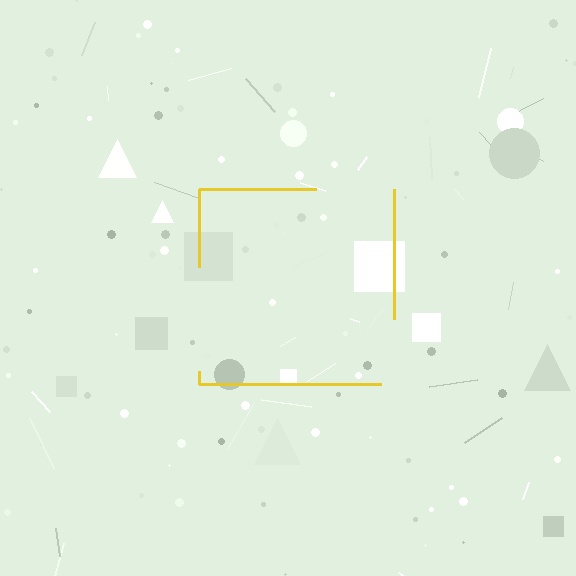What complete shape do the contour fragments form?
The contour fragments form a square.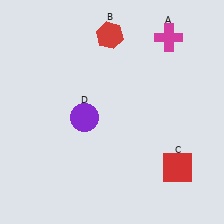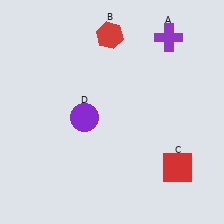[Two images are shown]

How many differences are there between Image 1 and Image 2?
There is 1 difference between the two images.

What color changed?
The cross (A) changed from magenta in Image 1 to purple in Image 2.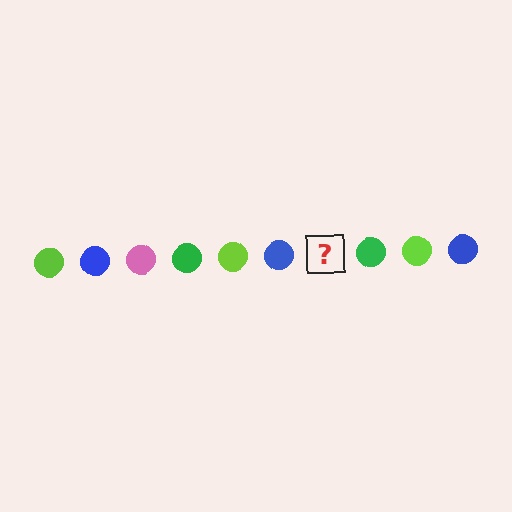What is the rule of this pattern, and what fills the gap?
The rule is that the pattern cycles through lime, blue, pink, green circles. The gap should be filled with a pink circle.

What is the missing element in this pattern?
The missing element is a pink circle.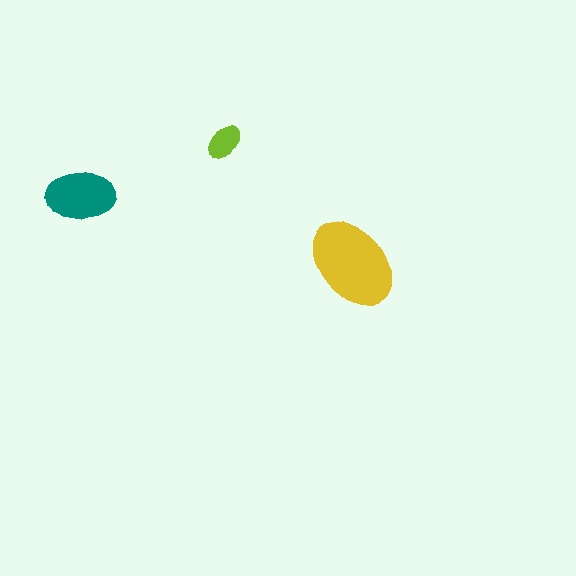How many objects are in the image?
There are 3 objects in the image.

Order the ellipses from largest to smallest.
the yellow one, the teal one, the lime one.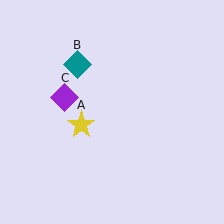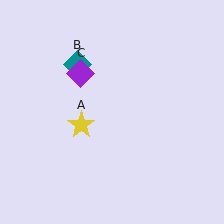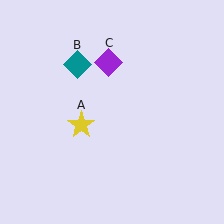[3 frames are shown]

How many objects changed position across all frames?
1 object changed position: purple diamond (object C).